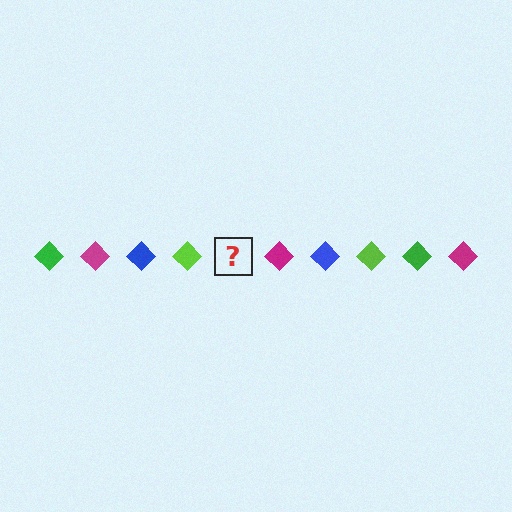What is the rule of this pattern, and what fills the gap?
The rule is that the pattern cycles through green, magenta, blue, lime diamonds. The gap should be filled with a green diamond.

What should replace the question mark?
The question mark should be replaced with a green diamond.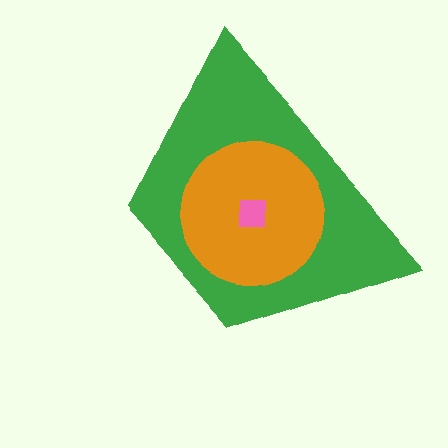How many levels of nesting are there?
3.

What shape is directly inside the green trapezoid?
The orange circle.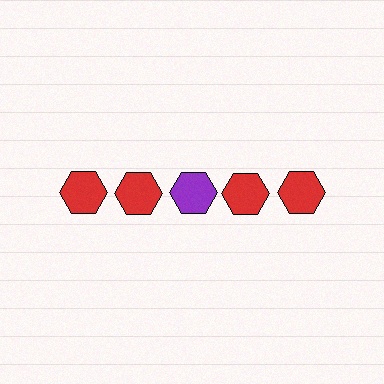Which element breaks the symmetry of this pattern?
The purple hexagon in the top row, center column breaks the symmetry. All other shapes are red hexagons.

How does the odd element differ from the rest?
It has a different color: purple instead of red.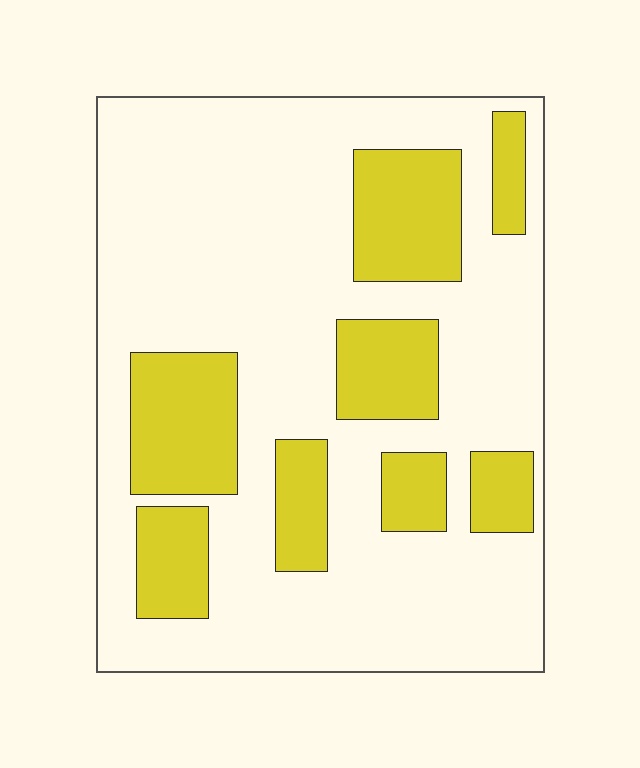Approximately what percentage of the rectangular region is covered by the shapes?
Approximately 25%.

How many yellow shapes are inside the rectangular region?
8.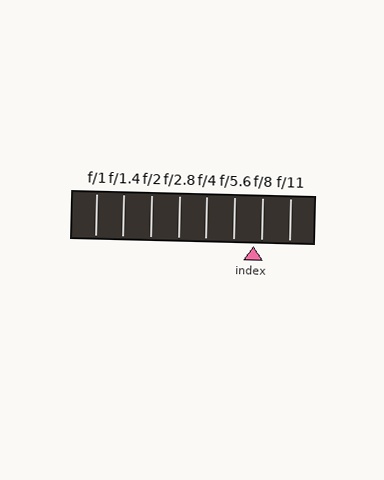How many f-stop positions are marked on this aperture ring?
There are 8 f-stop positions marked.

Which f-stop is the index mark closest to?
The index mark is closest to f/8.